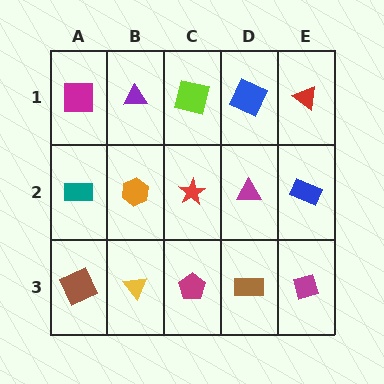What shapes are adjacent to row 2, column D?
A blue square (row 1, column D), a brown rectangle (row 3, column D), a red star (row 2, column C), a blue rectangle (row 2, column E).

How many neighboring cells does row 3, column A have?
2.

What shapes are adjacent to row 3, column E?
A blue rectangle (row 2, column E), a brown rectangle (row 3, column D).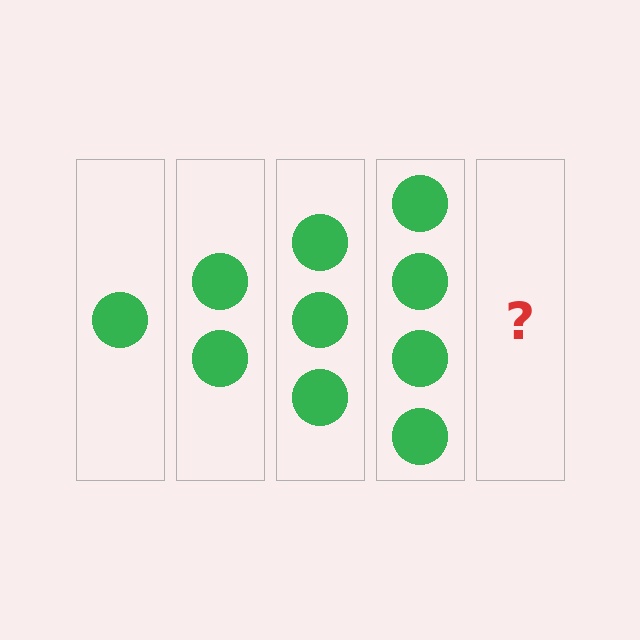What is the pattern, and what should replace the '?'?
The pattern is that each step adds one more circle. The '?' should be 5 circles.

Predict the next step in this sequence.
The next step is 5 circles.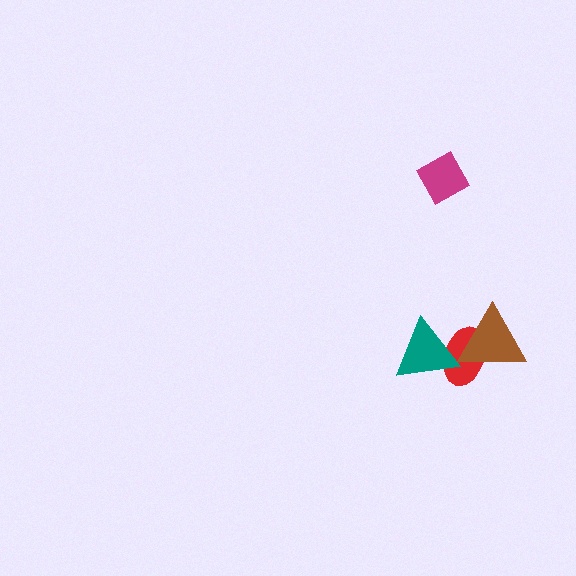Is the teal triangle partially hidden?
Yes, it is partially covered by another shape.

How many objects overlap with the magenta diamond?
0 objects overlap with the magenta diamond.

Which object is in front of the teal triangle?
The brown triangle is in front of the teal triangle.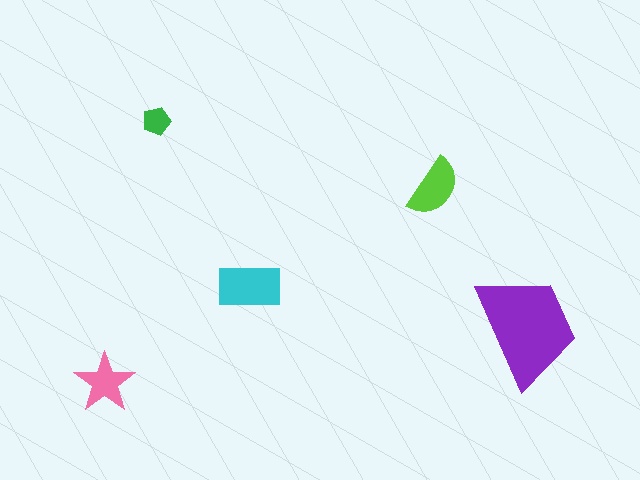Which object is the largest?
The purple trapezoid.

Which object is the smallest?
The green pentagon.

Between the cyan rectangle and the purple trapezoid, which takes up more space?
The purple trapezoid.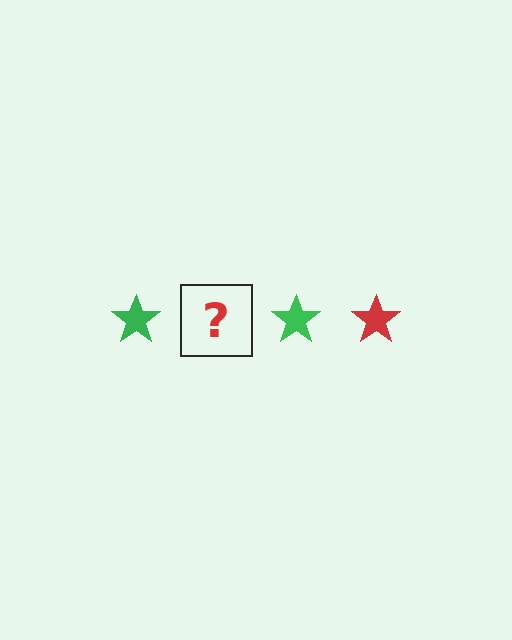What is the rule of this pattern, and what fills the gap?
The rule is that the pattern cycles through green, red stars. The gap should be filled with a red star.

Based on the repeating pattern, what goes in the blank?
The blank should be a red star.